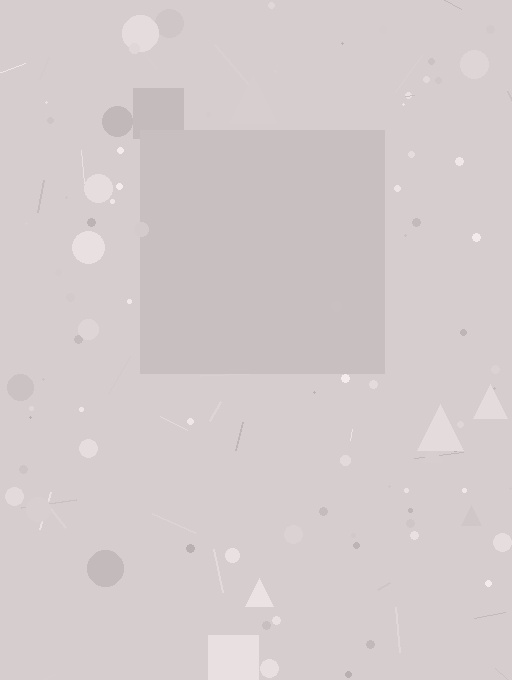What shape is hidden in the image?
A square is hidden in the image.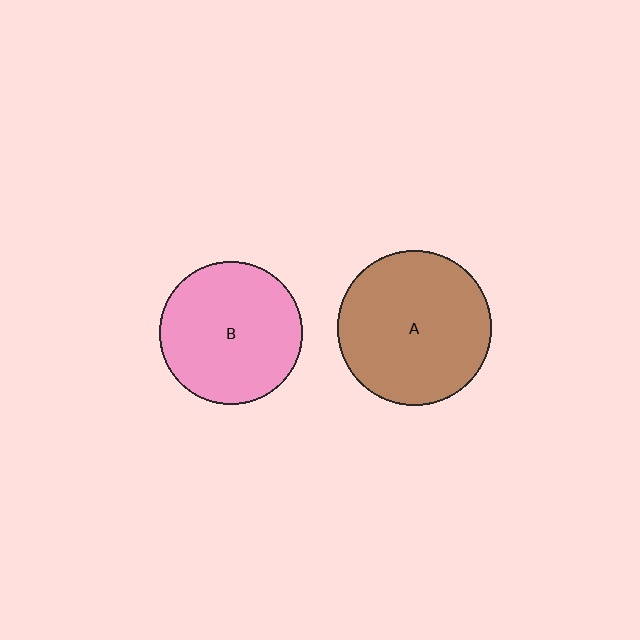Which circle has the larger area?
Circle A (brown).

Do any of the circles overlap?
No, none of the circles overlap.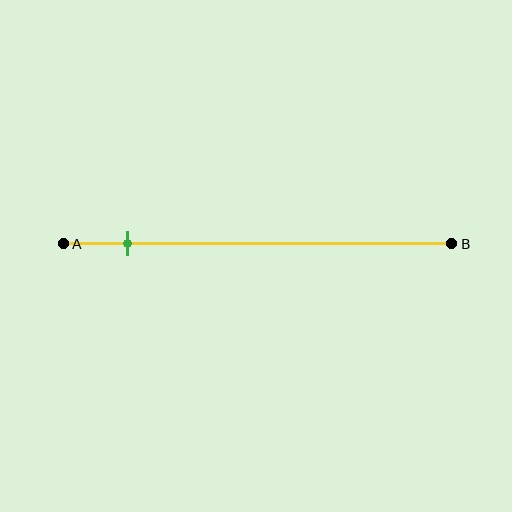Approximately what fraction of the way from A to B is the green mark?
The green mark is approximately 15% of the way from A to B.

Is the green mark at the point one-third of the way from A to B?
No, the mark is at about 15% from A, not at the 33% one-third point.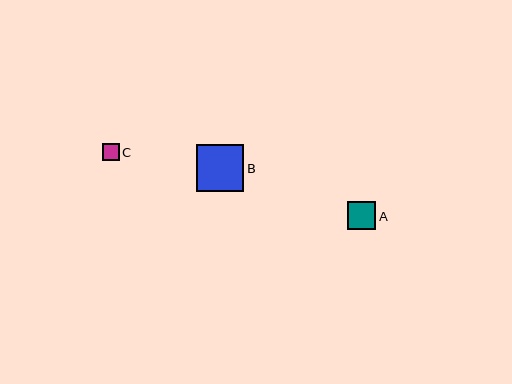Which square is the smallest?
Square C is the smallest with a size of approximately 17 pixels.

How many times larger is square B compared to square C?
Square B is approximately 2.8 times the size of square C.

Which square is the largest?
Square B is the largest with a size of approximately 47 pixels.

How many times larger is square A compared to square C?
Square A is approximately 1.6 times the size of square C.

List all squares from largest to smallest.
From largest to smallest: B, A, C.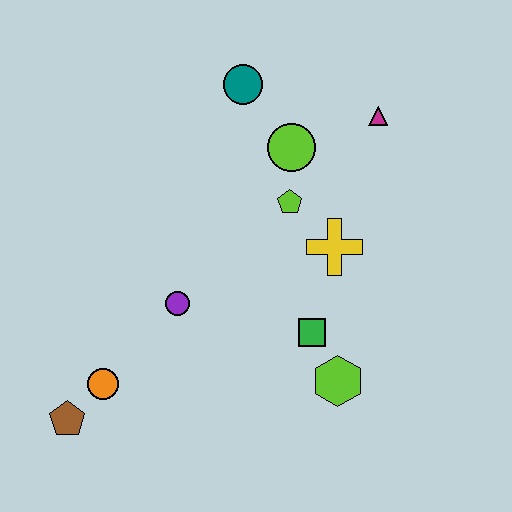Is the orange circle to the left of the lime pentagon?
Yes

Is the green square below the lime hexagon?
No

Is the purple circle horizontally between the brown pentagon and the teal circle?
Yes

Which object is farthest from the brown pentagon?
The magenta triangle is farthest from the brown pentagon.